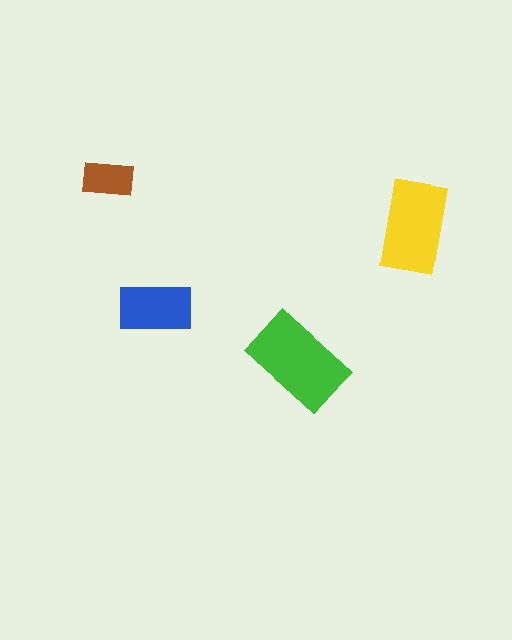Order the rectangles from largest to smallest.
the green one, the yellow one, the blue one, the brown one.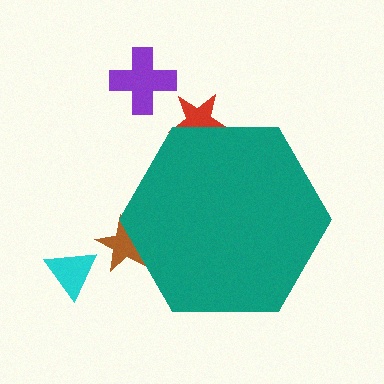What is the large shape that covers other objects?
A teal hexagon.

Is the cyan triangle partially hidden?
No, the cyan triangle is fully visible.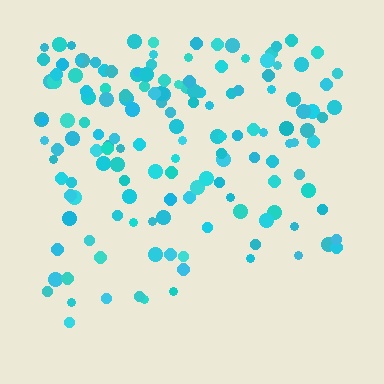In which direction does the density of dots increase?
From bottom to top, with the top side densest.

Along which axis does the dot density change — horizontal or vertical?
Vertical.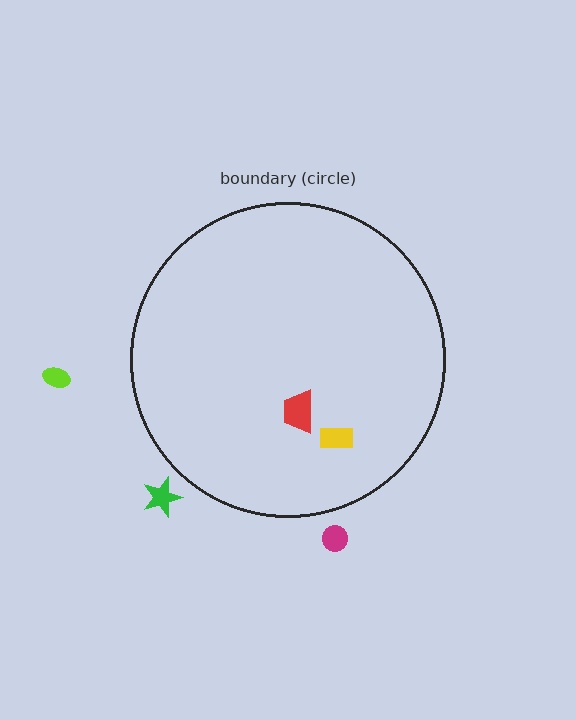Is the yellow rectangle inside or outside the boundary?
Inside.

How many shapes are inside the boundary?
2 inside, 3 outside.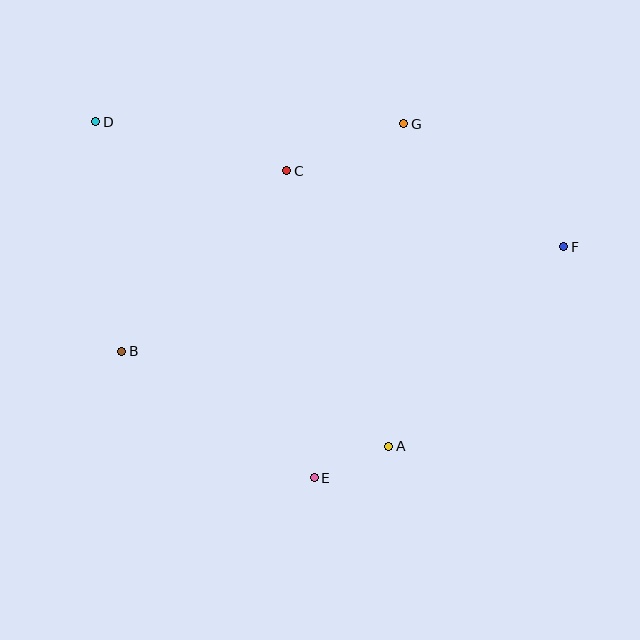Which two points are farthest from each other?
Points D and F are farthest from each other.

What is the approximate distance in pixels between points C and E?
The distance between C and E is approximately 308 pixels.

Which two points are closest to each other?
Points A and E are closest to each other.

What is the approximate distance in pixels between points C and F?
The distance between C and F is approximately 288 pixels.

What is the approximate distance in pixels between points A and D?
The distance between A and D is approximately 437 pixels.